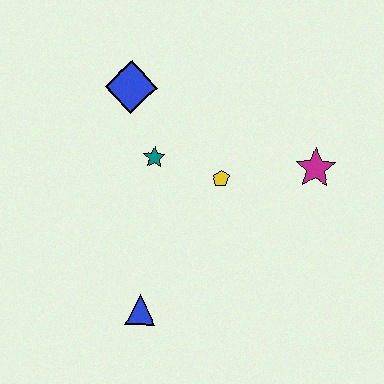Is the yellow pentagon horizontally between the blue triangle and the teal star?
No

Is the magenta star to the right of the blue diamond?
Yes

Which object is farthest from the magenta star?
The blue triangle is farthest from the magenta star.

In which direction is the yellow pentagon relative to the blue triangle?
The yellow pentagon is above the blue triangle.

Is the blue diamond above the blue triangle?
Yes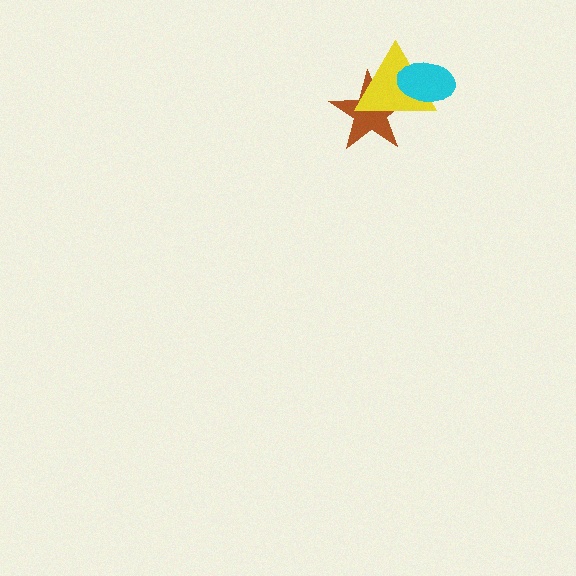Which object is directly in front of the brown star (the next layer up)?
The yellow triangle is directly in front of the brown star.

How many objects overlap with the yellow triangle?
2 objects overlap with the yellow triangle.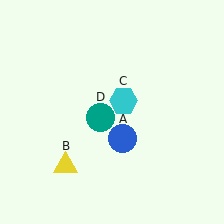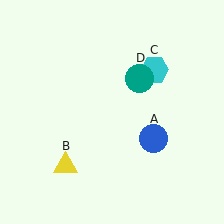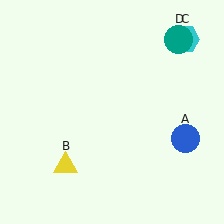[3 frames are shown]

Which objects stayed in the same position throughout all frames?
Yellow triangle (object B) remained stationary.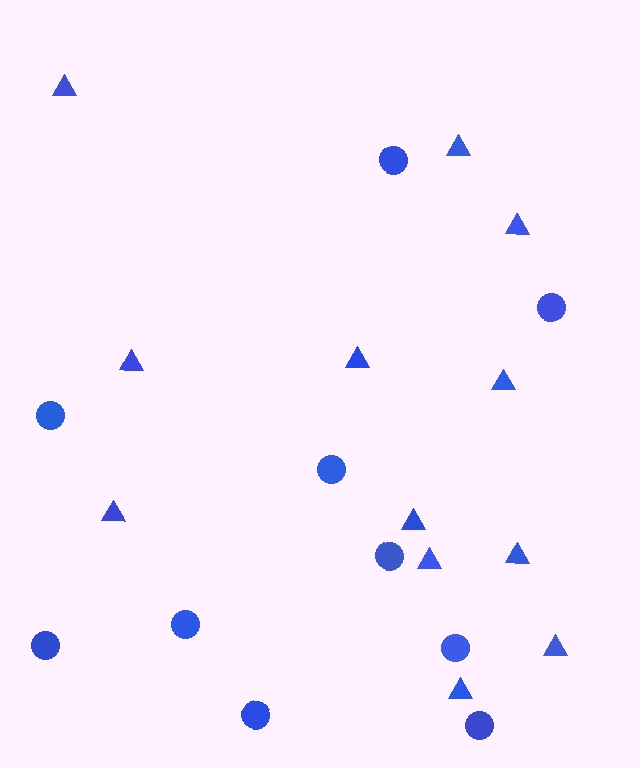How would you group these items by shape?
There are 2 groups: one group of triangles (12) and one group of circles (10).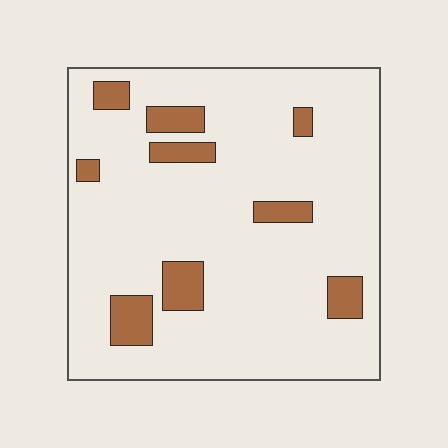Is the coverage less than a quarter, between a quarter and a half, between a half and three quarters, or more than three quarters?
Less than a quarter.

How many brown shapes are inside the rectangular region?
9.